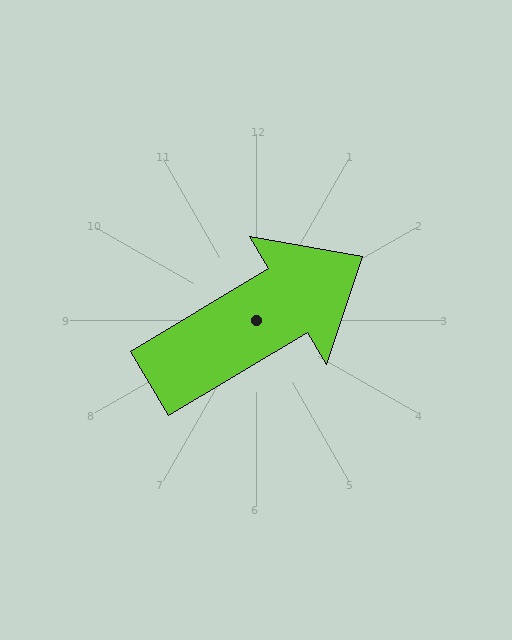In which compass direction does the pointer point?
Northeast.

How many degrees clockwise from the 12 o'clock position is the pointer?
Approximately 59 degrees.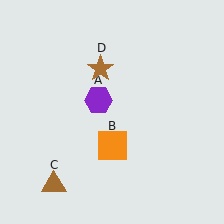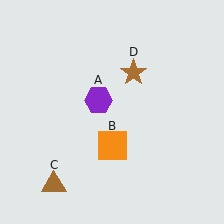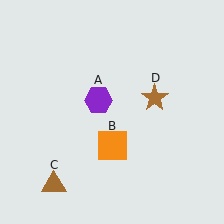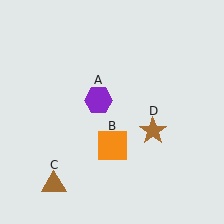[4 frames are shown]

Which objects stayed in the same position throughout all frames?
Purple hexagon (object A) and orange square (object B) and brown triangle (object C) remained stationary.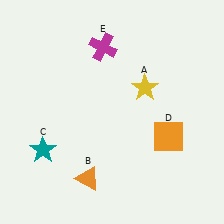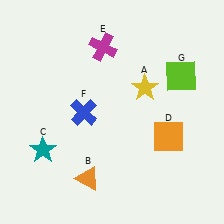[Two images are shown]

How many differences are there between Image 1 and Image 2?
There are 2 differences between the two images.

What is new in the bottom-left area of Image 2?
A blue cross (F) was added in the bottom-left area of Image 2.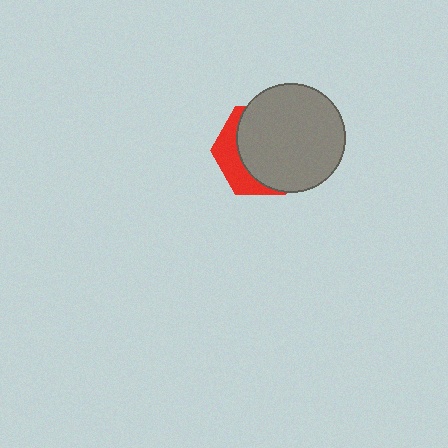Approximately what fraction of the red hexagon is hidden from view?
Roughly 70% of the red hexagon is hidden behind the gray circle.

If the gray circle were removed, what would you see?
You would see the complete red hexagon.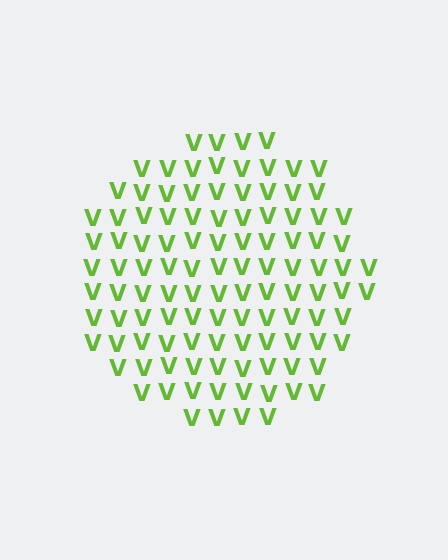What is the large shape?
The large shape is a circle.